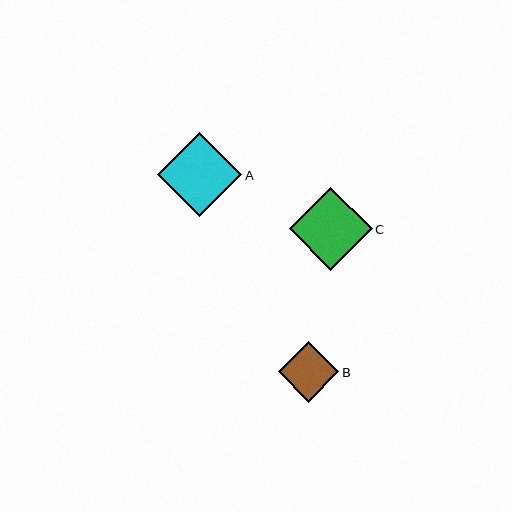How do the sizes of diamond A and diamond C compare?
Diamond A and diamond C are approximately the same size.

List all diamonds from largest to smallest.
From largest to smallest: A, C, B.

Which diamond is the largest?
Diamond A is the largest with a size of approximately 84 pixels.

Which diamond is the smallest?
Diamond B is the smallest with a size of approximately 60 pixels.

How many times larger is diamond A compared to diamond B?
Diamond A is approximately 1.4 times the size of diamond B.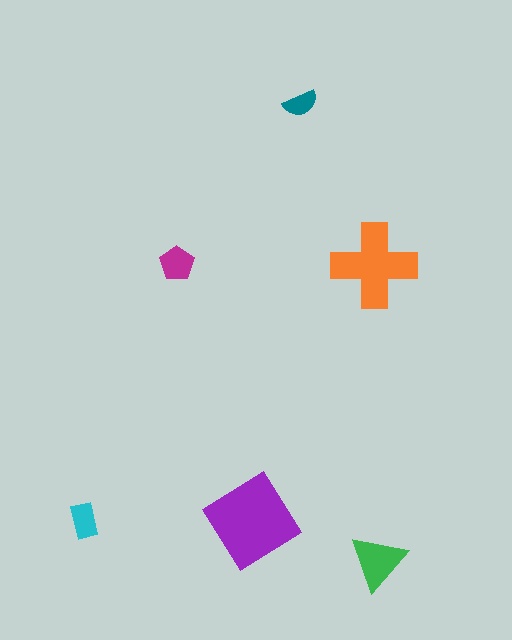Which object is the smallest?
The teal semicircle.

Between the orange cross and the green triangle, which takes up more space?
The orange cross.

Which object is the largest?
The purple diamond.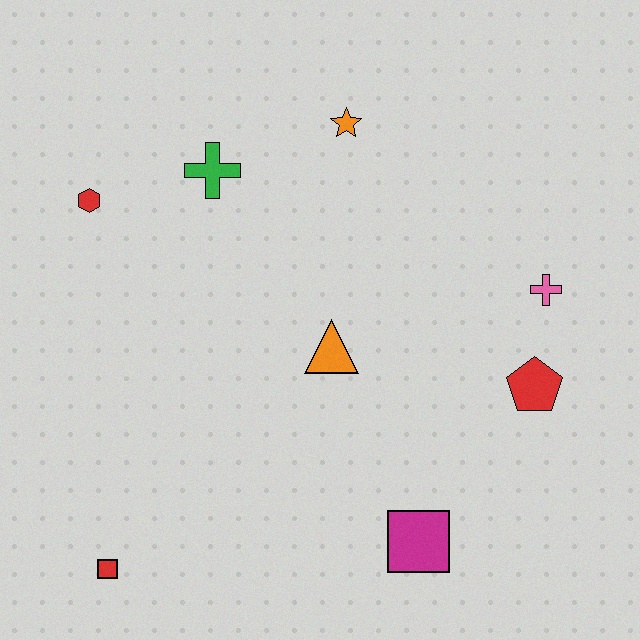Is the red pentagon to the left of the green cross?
No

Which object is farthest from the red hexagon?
The red pentagon is farthest from the red hexagon.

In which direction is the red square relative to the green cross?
The red square is below the green cross.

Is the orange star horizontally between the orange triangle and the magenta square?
Yes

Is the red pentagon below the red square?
No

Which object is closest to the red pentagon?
The pink cross is closest to the red pentagon.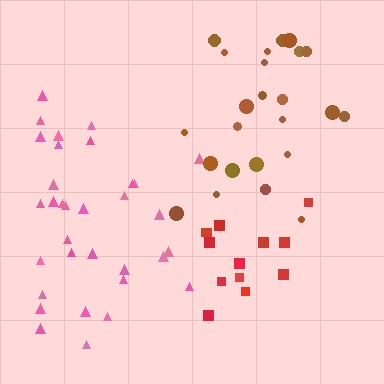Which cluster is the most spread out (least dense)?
Brown.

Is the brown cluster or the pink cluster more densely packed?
Pink.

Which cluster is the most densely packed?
Red.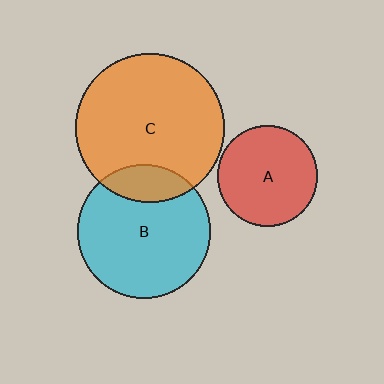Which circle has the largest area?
Circle C (orange).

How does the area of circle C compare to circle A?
Approximately 2.2 times.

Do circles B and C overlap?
Yes.